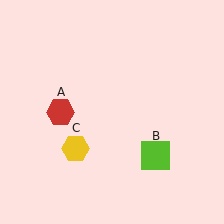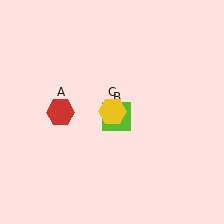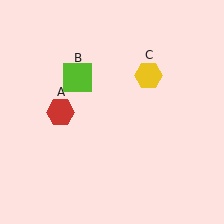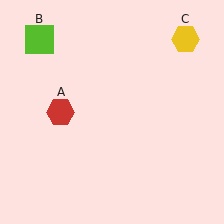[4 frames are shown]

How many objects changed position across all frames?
2 objects changed position: lime square (object B), yellow hexagon (object C).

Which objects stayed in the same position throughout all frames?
Red hexagon (object A) remained stationary.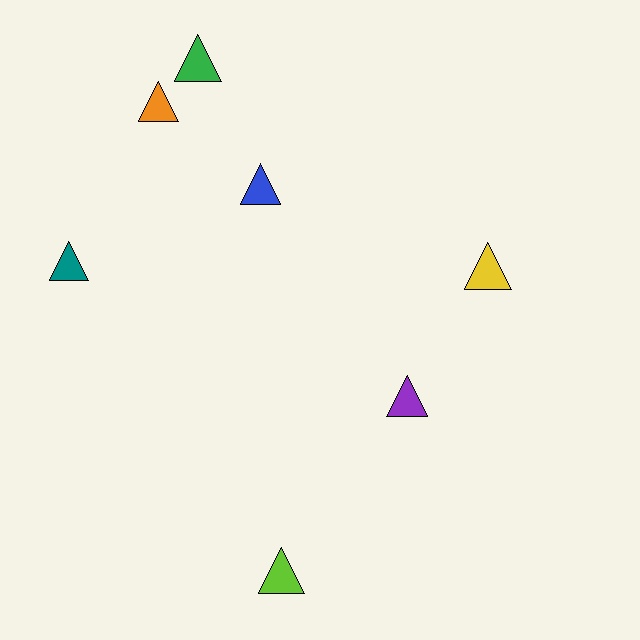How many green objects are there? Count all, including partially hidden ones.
There is 1 green object.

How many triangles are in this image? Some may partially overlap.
There are 7 triangles.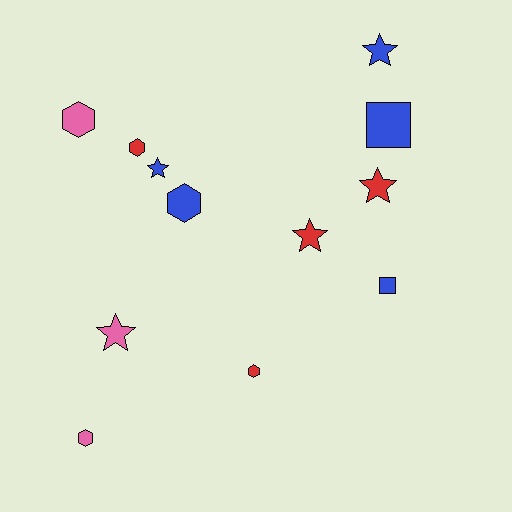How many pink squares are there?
There are no pink squares.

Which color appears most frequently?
Blue, with 5 objects.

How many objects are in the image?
There are 12 objects.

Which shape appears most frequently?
Hexagon, with 5 objects.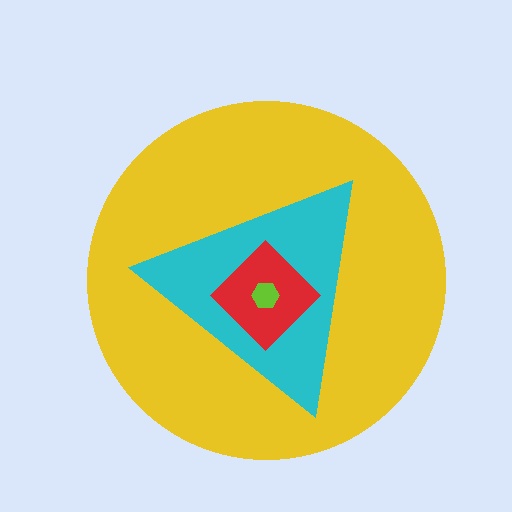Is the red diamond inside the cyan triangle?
Yes.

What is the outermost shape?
The yellow circle.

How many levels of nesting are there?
4.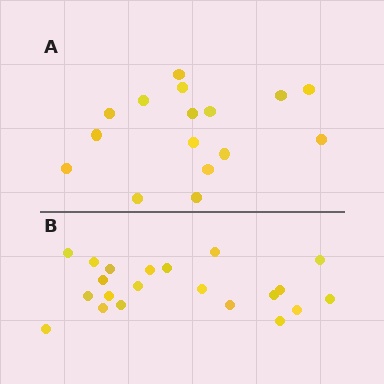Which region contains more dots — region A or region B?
Region B (the bottom region) has more dots.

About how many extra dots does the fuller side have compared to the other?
Region B has about 5 more dots than region A.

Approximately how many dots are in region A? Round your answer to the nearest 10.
About 20 dots. (The exact count is 16, which rounds to 20.)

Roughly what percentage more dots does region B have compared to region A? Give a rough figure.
About 30% more.